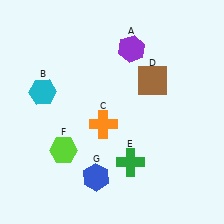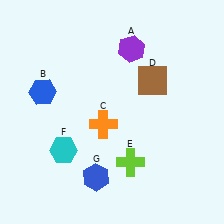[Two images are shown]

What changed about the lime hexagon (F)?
In Image 1, F is lime. In Image 2, it changed to cyan.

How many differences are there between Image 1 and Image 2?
There are 3 differences between the two images.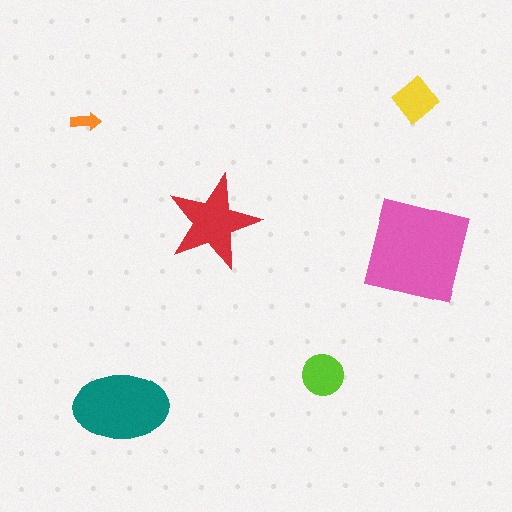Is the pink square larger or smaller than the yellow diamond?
Larger.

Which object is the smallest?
The orange arrow.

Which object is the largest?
The pink square.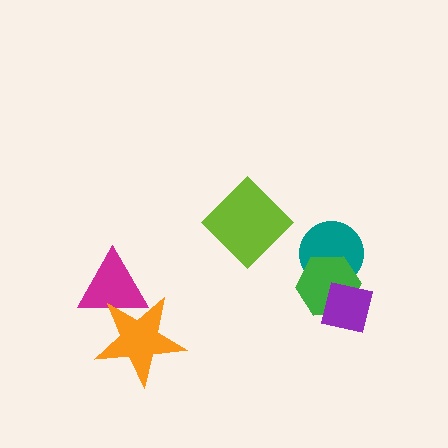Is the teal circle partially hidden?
Yes, it is partially covered by another shape.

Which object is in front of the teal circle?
The green hexagon is in front of the teal circle.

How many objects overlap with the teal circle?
1 object overlaps with the teal circle.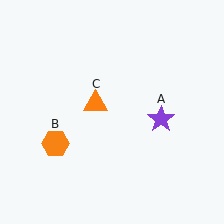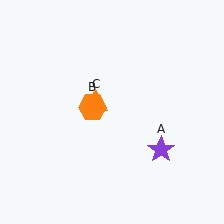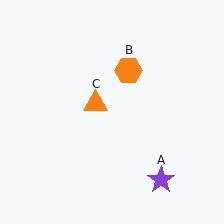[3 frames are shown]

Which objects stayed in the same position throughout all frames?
Orange triangle (object C) remained stationary.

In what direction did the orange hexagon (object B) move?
The orange hexagon (object B) moved up and to the right.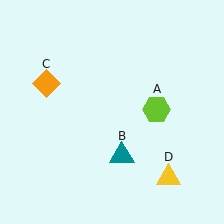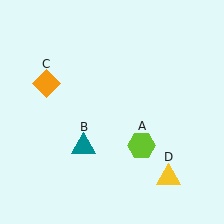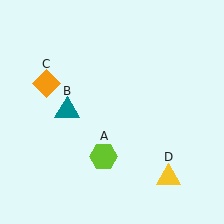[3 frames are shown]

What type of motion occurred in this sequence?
The lime hexagon (object A), teal triangle (object B) rotated clockwise around the center of the scene.